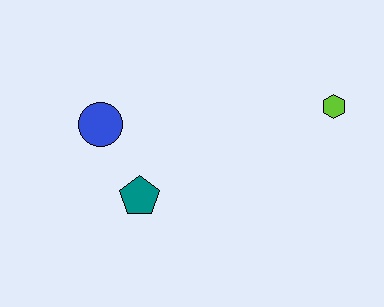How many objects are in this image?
There are 3 objects.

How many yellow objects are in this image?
There are no yellow objects.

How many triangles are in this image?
There are no triangles.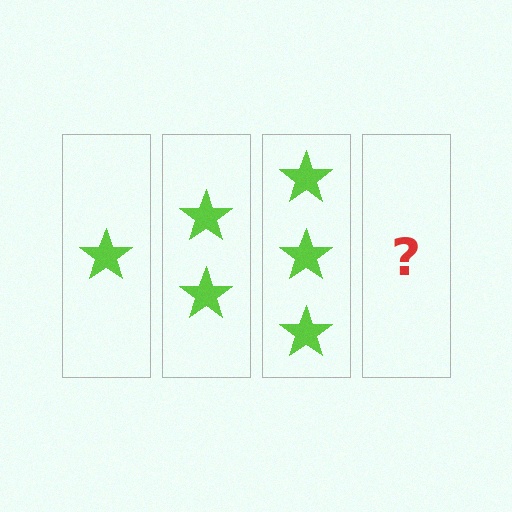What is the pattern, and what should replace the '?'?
The pattern is that each step adds one more star. The '?' should be 4 stars.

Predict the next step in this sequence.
The next step is 4 stars.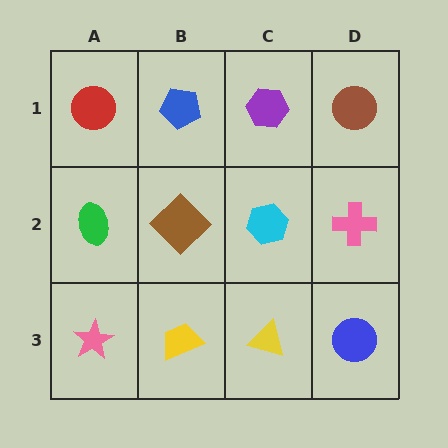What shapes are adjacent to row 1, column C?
A cyan hexagon (row 2, column C), a blue pentagon (row 1, column B), a brown circle (row 1, column D).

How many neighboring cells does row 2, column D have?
3.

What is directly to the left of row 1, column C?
A blue pentagon.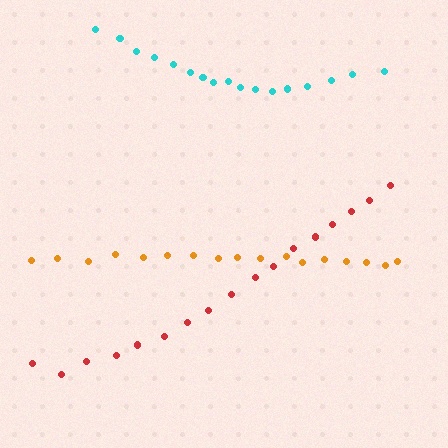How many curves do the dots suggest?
There are 3 distinct paths.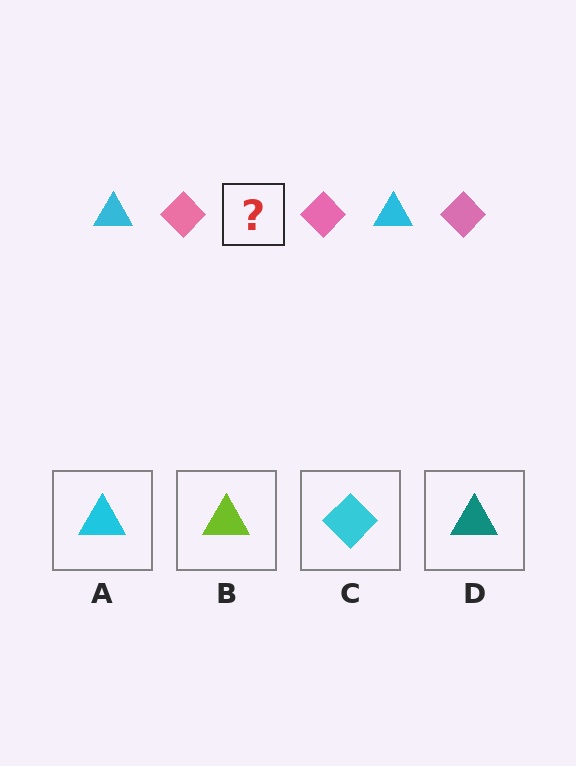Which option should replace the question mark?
Option A.